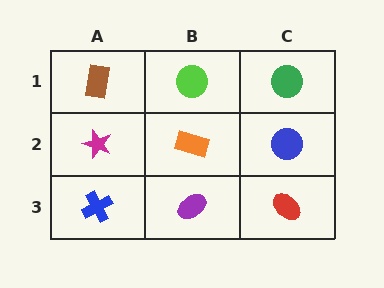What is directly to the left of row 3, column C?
A purple ellipse.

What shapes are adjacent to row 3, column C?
A blue circle (row 2, column C), a purple ellipse (row 3, column B).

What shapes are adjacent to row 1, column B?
An orange rectangle (row 2, column B), a brown rectangle (row 1, column A), a green circle (row 1, column C).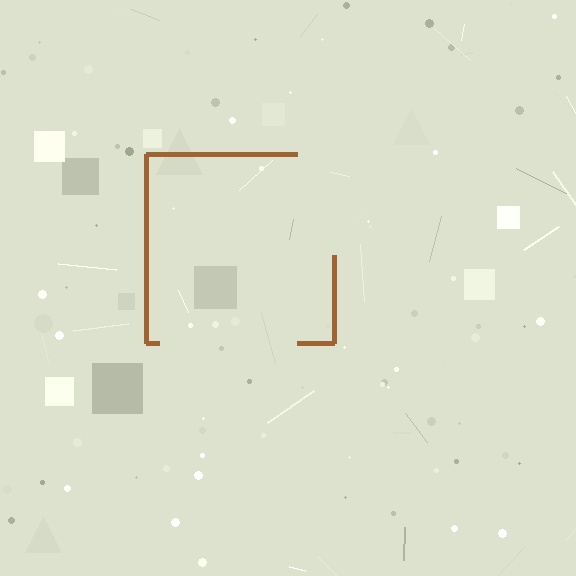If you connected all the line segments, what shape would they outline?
They would outline a square.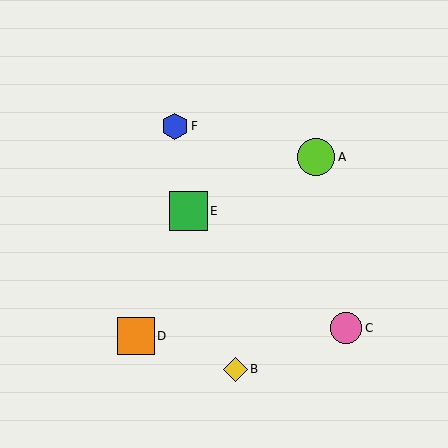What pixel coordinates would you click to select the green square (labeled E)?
Click at (188, 211) to select the green square E.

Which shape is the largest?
The green square (labeled E) is the largest.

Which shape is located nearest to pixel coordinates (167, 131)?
The blue hexagon (labeled F) at (175, 126) is nearest to that location.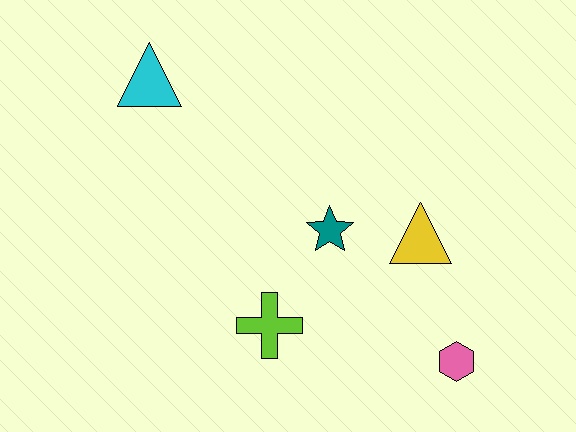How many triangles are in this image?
There are 2 triangles.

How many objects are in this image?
There are 5 objects.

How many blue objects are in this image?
There are no blue objects.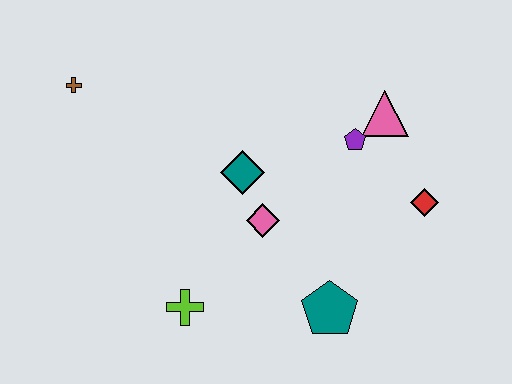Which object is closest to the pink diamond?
The teal diamond is closest to the pink diamond.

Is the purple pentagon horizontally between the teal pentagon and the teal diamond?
No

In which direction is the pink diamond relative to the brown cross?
The pink diamond is to the right of the brown cross.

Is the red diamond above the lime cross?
Yes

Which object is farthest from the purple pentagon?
The brown cross is farthest from the purple pentagon.